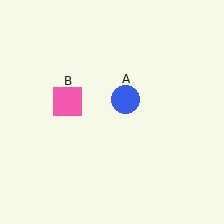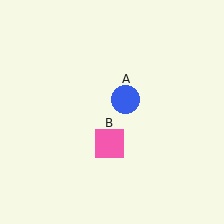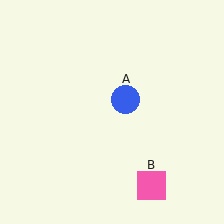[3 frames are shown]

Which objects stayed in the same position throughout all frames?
Blue circle (object A) remained stationary.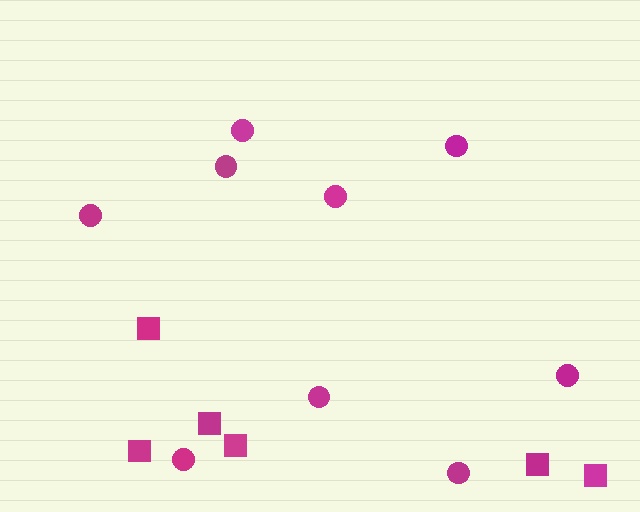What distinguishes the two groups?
There are 2 groups: one group of squares (6) and one group of circles (9).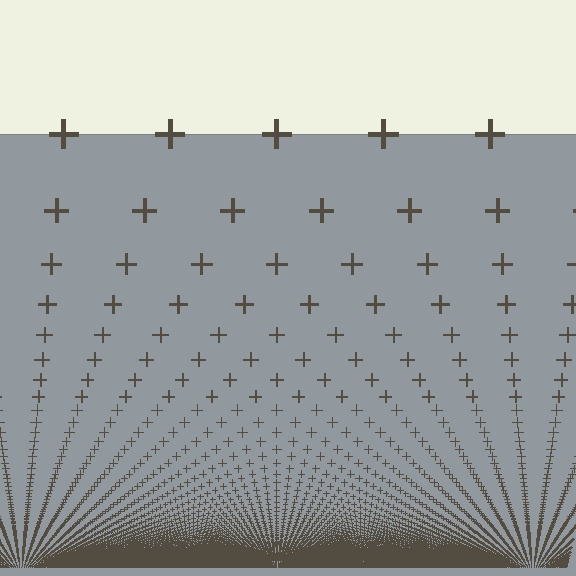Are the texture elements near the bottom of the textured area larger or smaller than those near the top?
Smaller. The gradient is inverted — elements near the bottom are smaller and denser.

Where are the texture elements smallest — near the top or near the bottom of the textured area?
Near the bottom.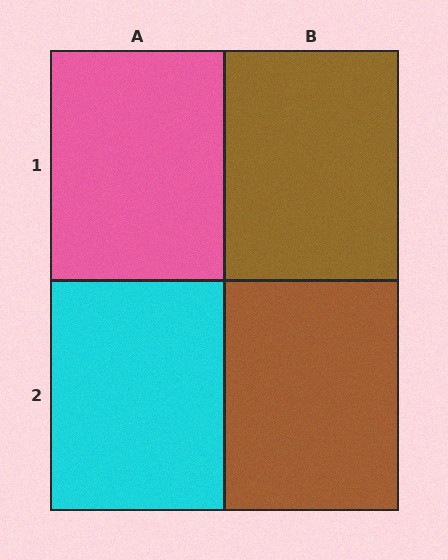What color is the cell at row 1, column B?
Brown.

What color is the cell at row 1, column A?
Pink.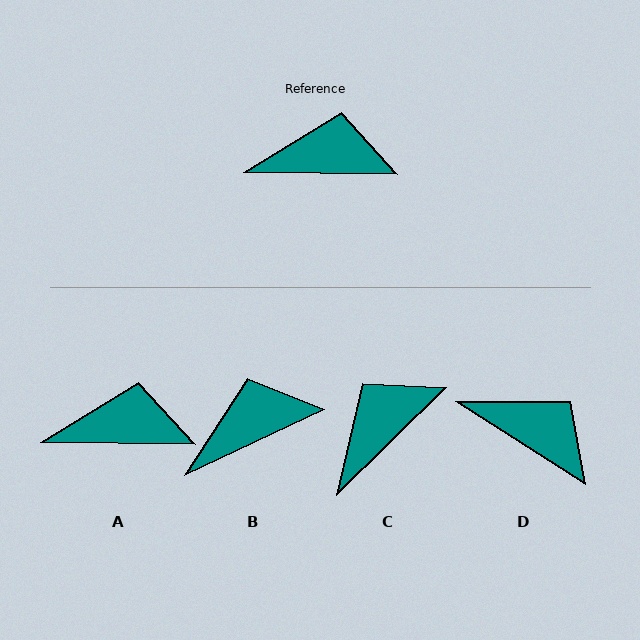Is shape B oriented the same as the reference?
No, it is off by about 26 degrees.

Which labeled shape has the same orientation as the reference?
A.